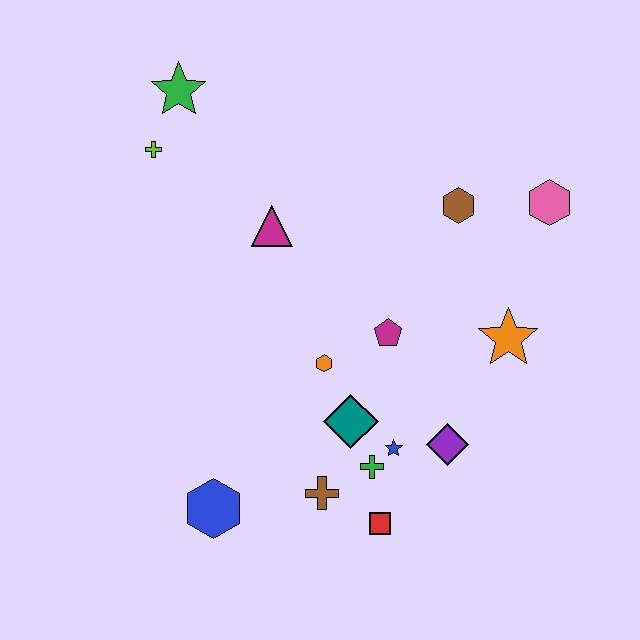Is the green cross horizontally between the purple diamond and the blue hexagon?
Yes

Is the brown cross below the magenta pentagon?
Yes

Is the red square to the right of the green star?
Yes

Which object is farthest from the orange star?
The green star is farthest from the orange star.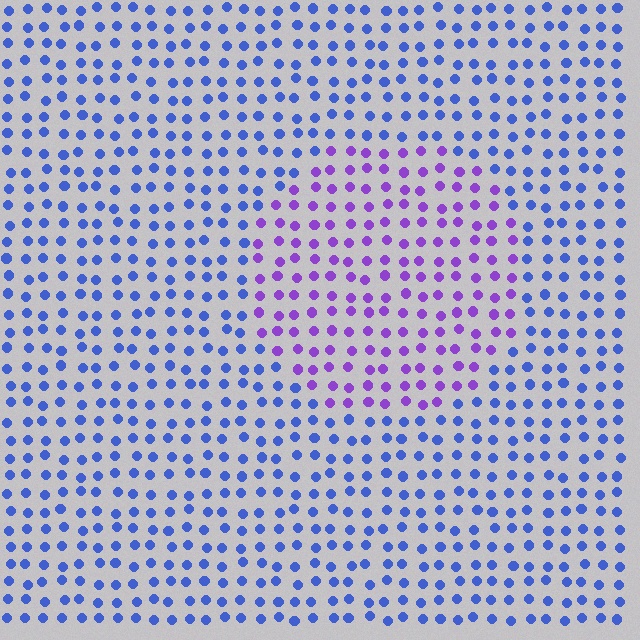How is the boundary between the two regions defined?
The boundary is defined purely by a slight shift in hue (about 46 degrees). Spacing, size, and orientation are identical on both sides.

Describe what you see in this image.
The image is filled with small blue elements in a uniform arrangement. A circle-shaped region is visible where the elements are tinted to a slightly different hue, forming a subtle color boundary.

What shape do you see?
I see a circle.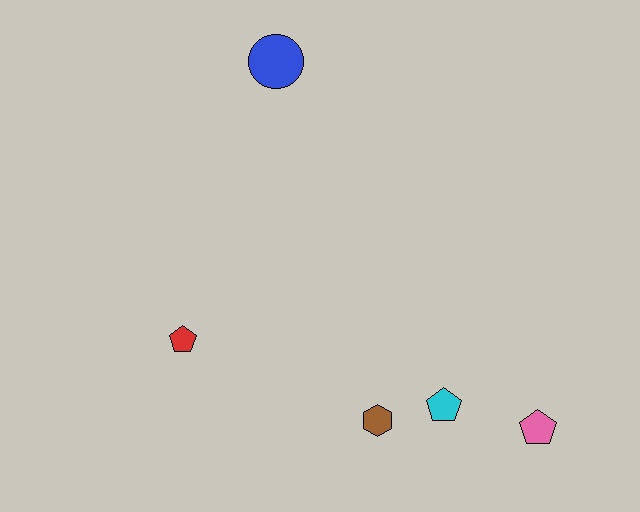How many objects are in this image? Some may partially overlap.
There are 5 objects.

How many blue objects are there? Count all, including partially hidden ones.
There is 1 blue object.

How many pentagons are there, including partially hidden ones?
There are 3 pentagons.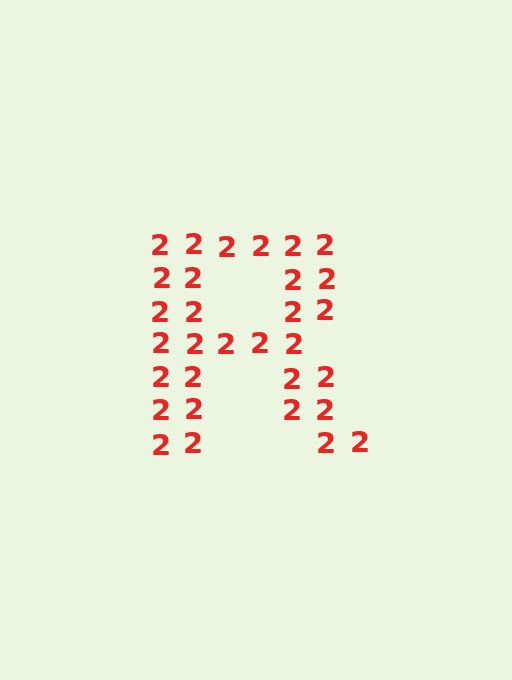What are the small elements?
The small elements are digit 2's.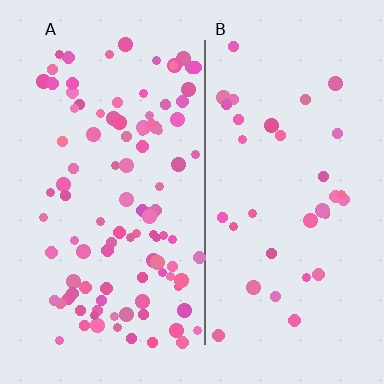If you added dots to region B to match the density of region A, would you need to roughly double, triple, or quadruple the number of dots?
Approximately triple.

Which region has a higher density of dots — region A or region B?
A (the left).